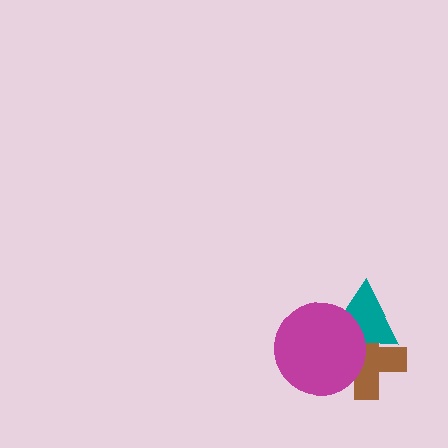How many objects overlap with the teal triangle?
2 objects overlap with the teal triangle.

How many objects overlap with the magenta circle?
2 objects overlap with the magenta circle.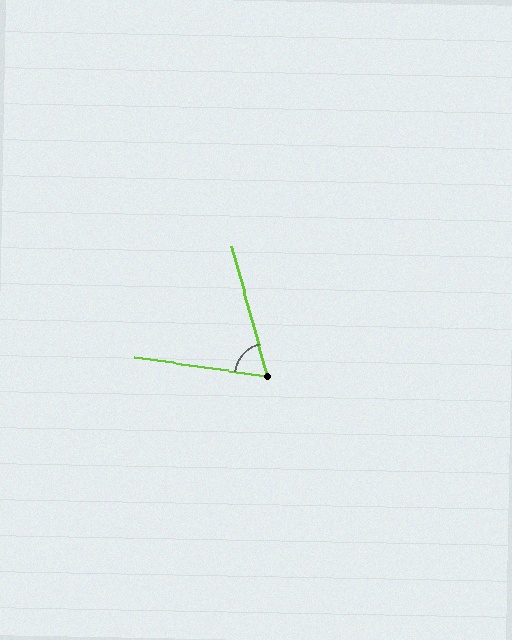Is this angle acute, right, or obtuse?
It is acute.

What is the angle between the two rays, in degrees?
Approximately 66 degrees.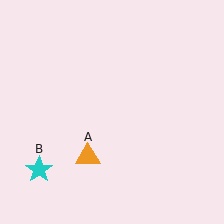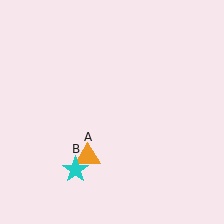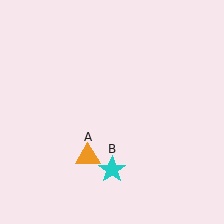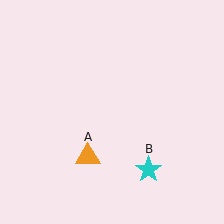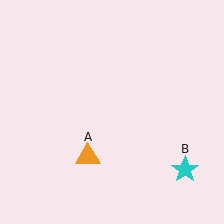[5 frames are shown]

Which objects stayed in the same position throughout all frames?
Orange triangle (object A) remained stationary.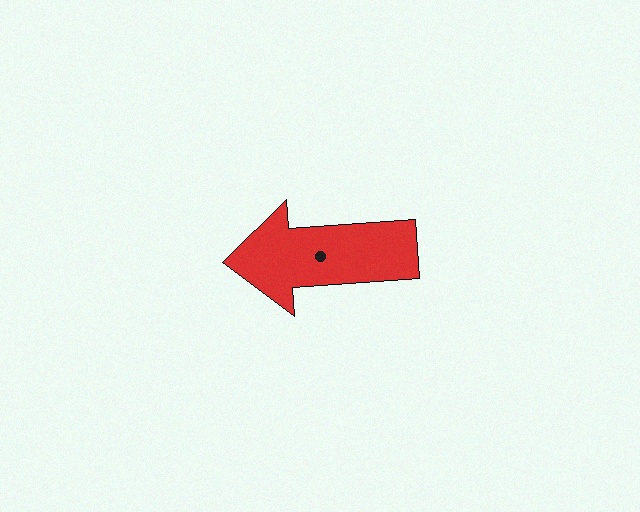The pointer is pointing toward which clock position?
Roughly 9 o'clock.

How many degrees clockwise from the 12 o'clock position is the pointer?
Approximately 266 degrees.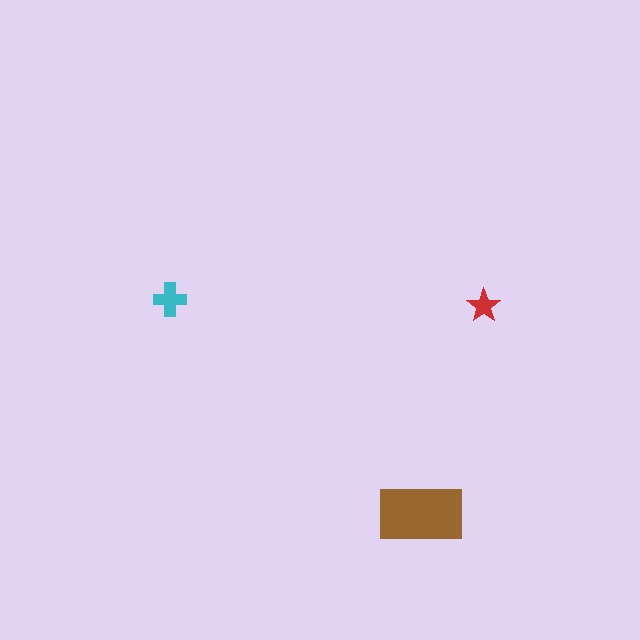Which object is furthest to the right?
The red star is rightmost.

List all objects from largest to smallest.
The brown rectangle, the cyan cross, the red star.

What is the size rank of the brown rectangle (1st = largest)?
1st.